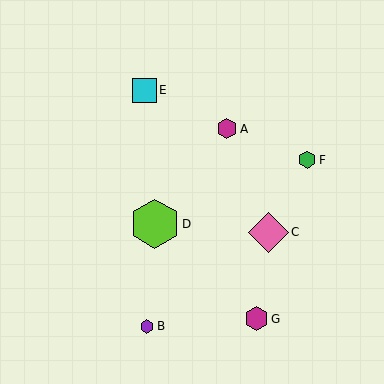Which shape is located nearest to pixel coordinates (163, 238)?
The lime hexagon (labeled D) at (155, 224) is nearest to that location.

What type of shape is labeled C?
Shape C is a pink diamond.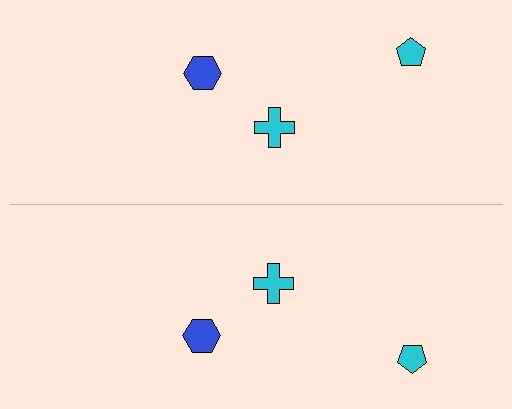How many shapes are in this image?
There are 6 shapes in this image.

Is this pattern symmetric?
Yes, this pattern has bilateral (reflection) symmetry.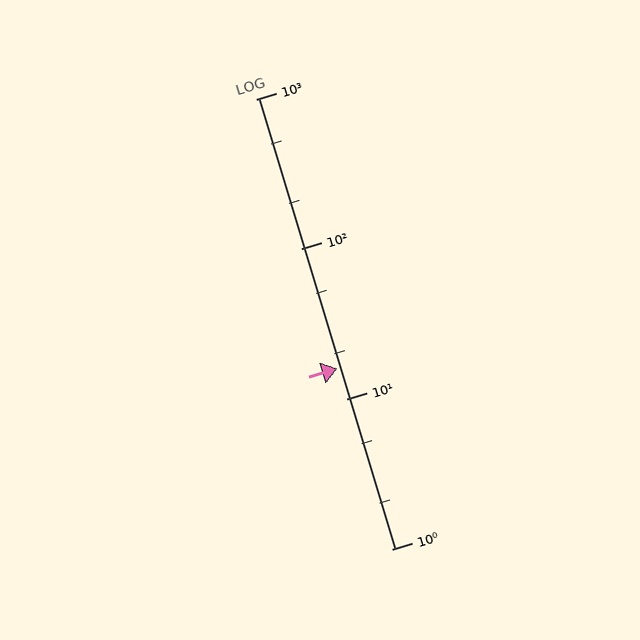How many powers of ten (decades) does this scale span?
The scale spans 3 decades, from 1 to 1000.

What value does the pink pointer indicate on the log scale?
The pointer indicates approximately 16.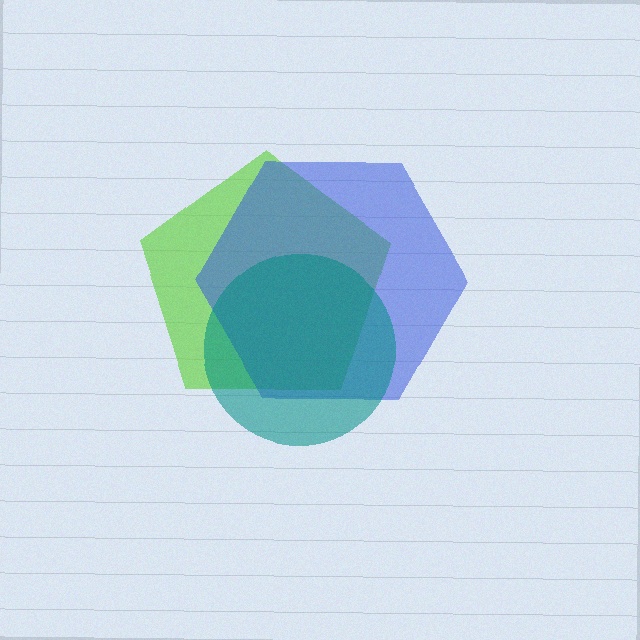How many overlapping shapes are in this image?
There are 3 overlapping shapes in the image.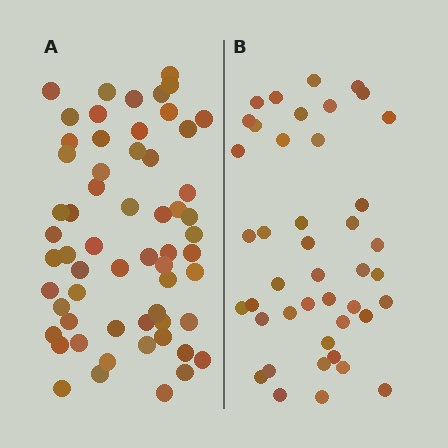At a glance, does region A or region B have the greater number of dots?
Region A (the left region) has more dots.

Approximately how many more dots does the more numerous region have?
Region A has approximately 15 more dots than region B.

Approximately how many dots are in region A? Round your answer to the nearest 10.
About 60 dots.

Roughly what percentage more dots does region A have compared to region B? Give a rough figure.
About 40% more.